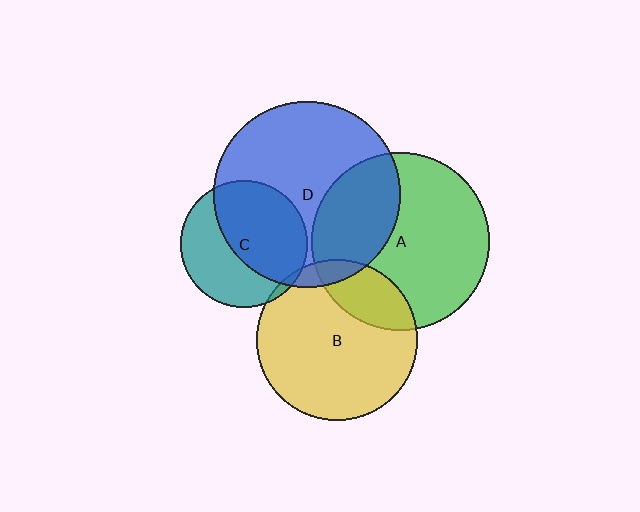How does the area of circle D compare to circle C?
Approximately 2.2 times.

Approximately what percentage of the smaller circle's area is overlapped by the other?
Approximately 5%.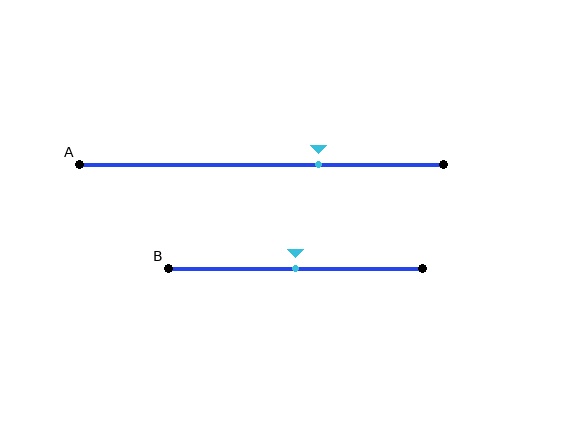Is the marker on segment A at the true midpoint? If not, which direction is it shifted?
No, the marker on segment A is shifted to the right by about 16% of the segment length.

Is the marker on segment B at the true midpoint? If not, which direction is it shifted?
Yes, the marker on segment B is at the true midpoint.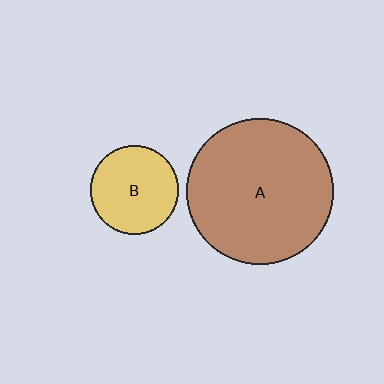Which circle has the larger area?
Circle A (brown).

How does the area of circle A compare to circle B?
Approximately 2.7 times.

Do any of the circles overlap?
No, none of the circles overlap.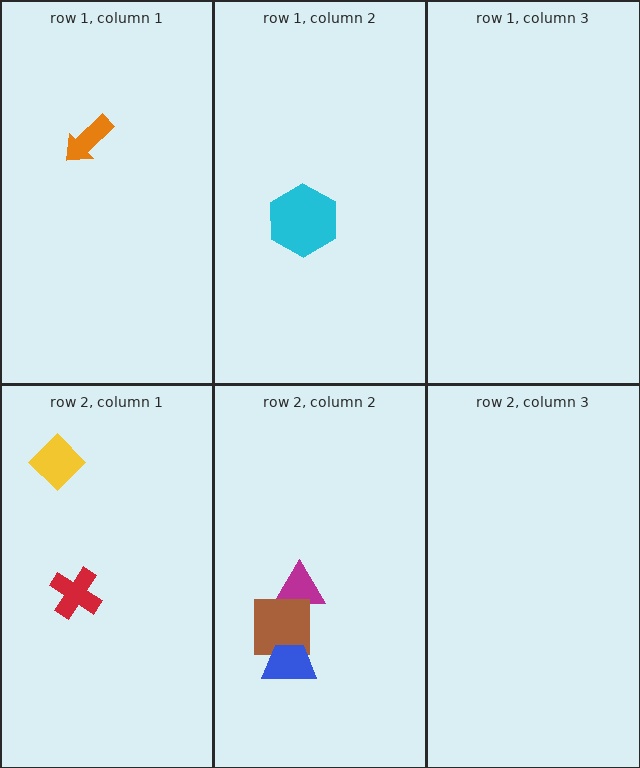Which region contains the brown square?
The row 2, column 2 region.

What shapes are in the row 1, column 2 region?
The cyan hexagon.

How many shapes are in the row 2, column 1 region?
2.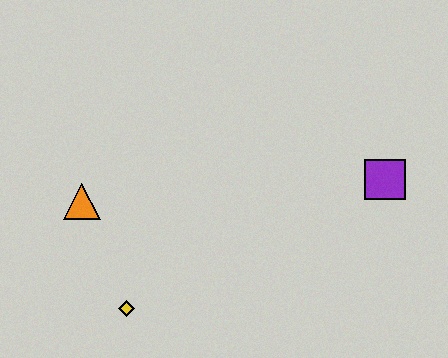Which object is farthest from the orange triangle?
The purple square is farthest from the orange triangle.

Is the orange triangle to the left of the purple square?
Yes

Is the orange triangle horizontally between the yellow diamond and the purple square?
No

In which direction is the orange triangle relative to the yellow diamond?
The orange triangle is above the yellow diamond.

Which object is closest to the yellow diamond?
The orange triangle is closest to the yellow diamond.